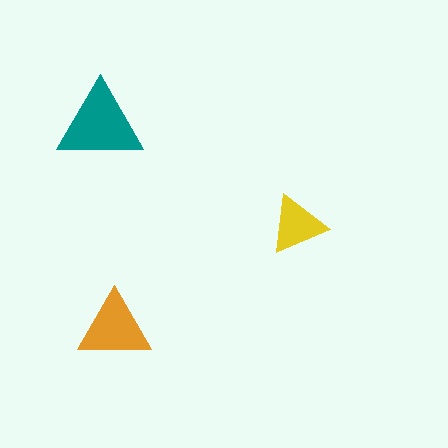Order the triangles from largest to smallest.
the teal one, the orange one, the yellow one.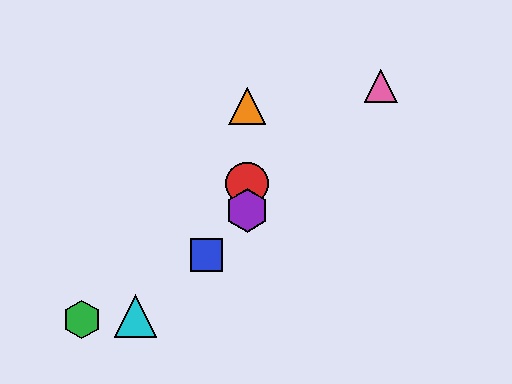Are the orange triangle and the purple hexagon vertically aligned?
Yes, both are at x≈247.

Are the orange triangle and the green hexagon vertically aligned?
No, the orange triangle is at x≈247 and the green hexagon is at x≈82.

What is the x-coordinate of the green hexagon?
The green hexagon is at x≈82.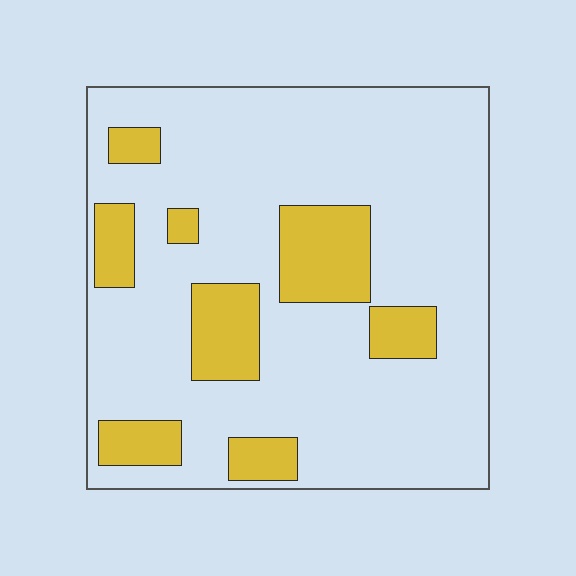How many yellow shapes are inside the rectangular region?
8.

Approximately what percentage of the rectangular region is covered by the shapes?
Approximately 20%.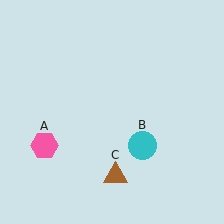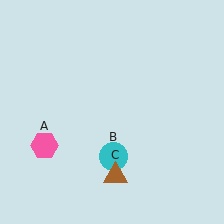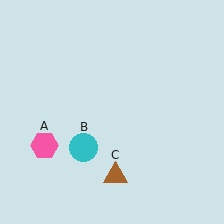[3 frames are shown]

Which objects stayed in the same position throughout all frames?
Pink hexagon (object A) and brown triangle (object C) remained stationary.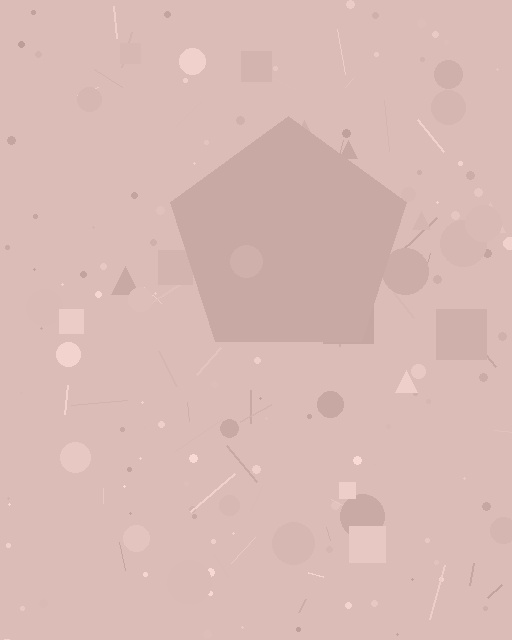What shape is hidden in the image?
A pentagon is hidden in the image.